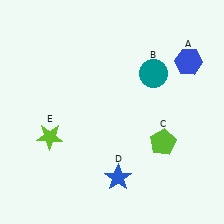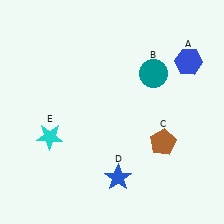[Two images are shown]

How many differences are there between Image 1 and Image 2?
There are 2 differences between the two images.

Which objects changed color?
C changed from lime to brown. E changed from lime to cyan.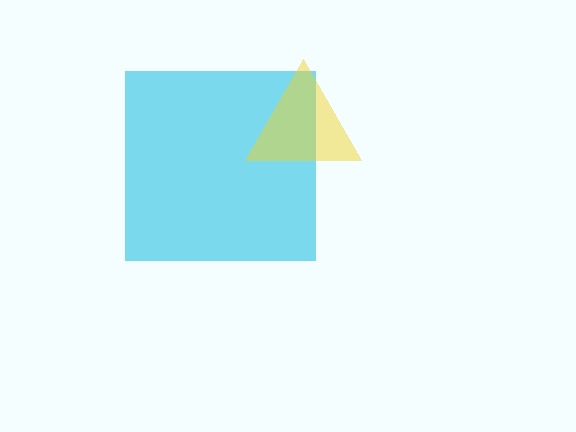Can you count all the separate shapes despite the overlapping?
Yes, there are 2 separate shapes.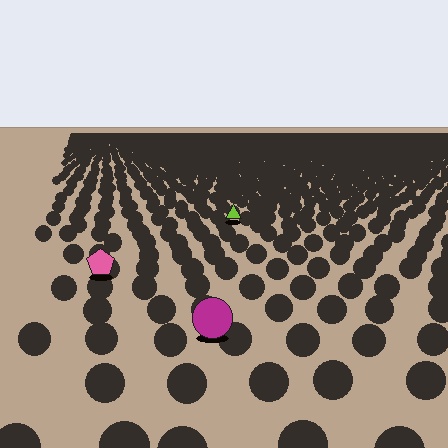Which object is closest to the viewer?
The magenta circle is closest. The texture marks near it are larger and more spread out.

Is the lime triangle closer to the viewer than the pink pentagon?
No. The pink pentagon is closer — you can tell from the texture gradient: the ground texture is coarser near it.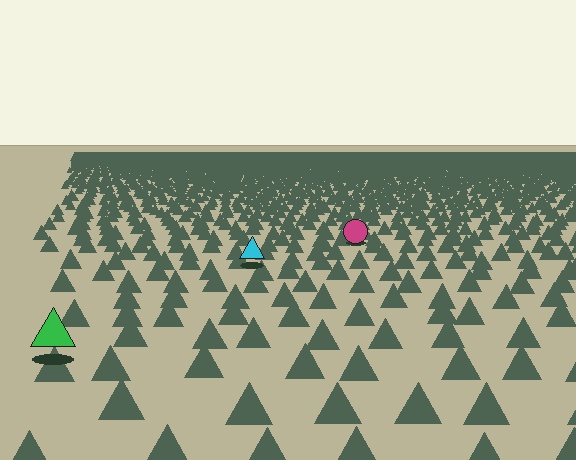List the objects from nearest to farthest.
From nearest to farthest: the green triangle, the cyan triangle, the magenta circle.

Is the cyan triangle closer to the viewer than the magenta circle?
Yes. The cyan triangle is closer — you can tell from the texture gradient: the ground texture is coarser near it.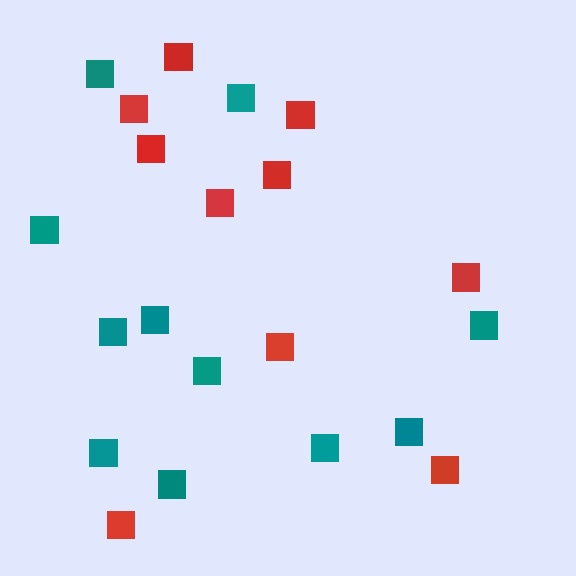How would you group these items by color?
There are 2 groups: one group of red squares (10) and one group of teal squares (11).